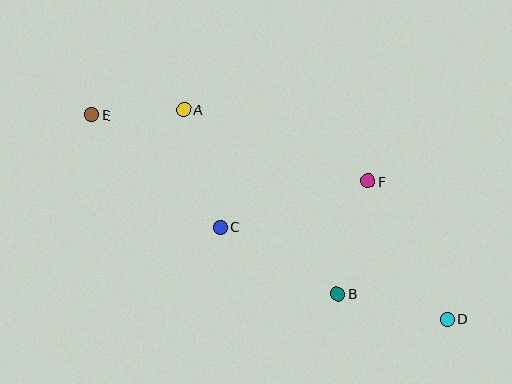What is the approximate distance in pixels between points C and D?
The distance between C and D is approximately 245 pixels.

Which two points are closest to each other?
Points A and E are closest to each other.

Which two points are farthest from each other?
Points D and E are farthest from each other.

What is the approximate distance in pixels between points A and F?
The distance between A and F is approximately 198 pixels.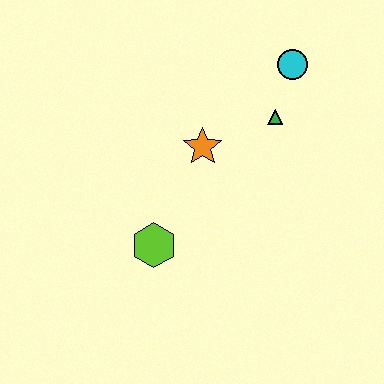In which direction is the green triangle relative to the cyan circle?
The green triangle is below the cyan circle.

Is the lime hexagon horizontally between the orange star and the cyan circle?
No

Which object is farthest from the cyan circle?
The lime hexagon is farthest from the cyan circle.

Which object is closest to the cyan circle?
The green triangle is closest to the cyan circle.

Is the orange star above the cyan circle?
No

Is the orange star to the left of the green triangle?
Yes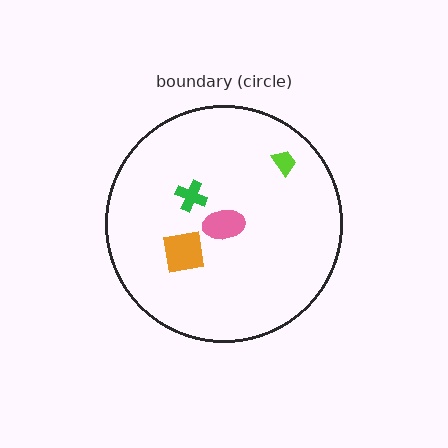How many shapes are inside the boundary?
4 inside, 0 outside.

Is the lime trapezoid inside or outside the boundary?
Inside.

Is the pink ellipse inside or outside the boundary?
Inside.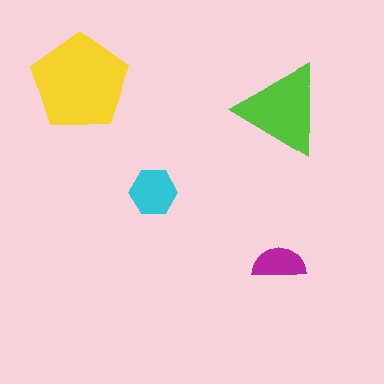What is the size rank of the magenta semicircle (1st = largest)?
4th.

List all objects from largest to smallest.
The yellow pentagon, the lime triangle, the cyan hexagon, the magenta semicircle.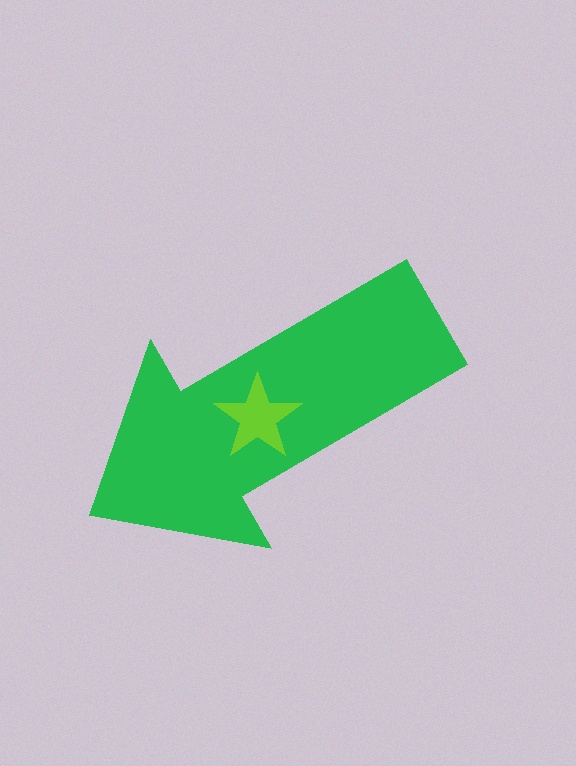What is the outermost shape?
The green arrow.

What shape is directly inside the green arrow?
The lime star.